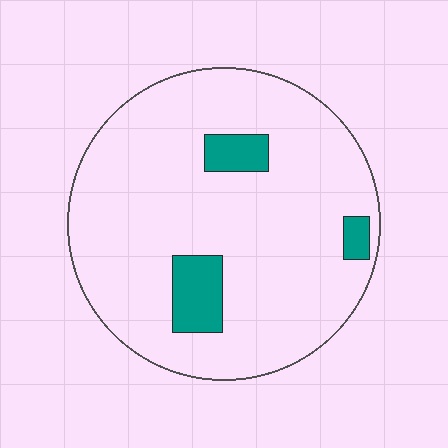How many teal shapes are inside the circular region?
3.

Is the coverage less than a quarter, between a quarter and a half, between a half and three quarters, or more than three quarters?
Less than a quarter.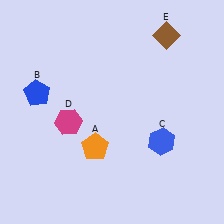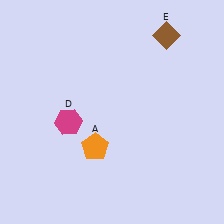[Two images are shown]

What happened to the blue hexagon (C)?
The blue hexagon (C) was removed in Image 2. It was in the bottom-right area of Image 1.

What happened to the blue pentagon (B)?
The blue pentagon (B) was removed in Image 2. It was in the top-left area of Image 1.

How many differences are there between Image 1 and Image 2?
There are 2 differences between the two images.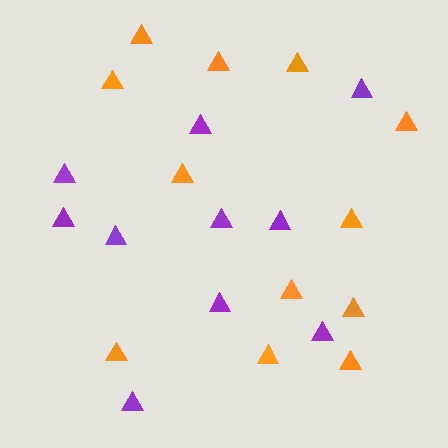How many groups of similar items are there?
There are 2 groups: one group of purple triangles (10) and one group of orange triangles (12).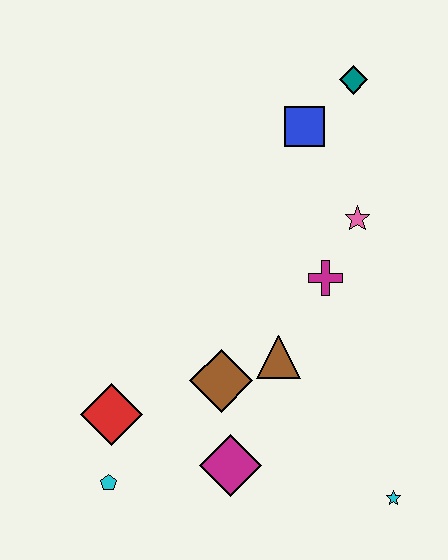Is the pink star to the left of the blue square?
No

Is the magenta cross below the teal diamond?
Yes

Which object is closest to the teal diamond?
The blue square is closest to the teal diamond.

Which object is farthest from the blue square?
The cyan pentagon is farthest from the blue square.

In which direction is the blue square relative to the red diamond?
The blue square is above the red diamond.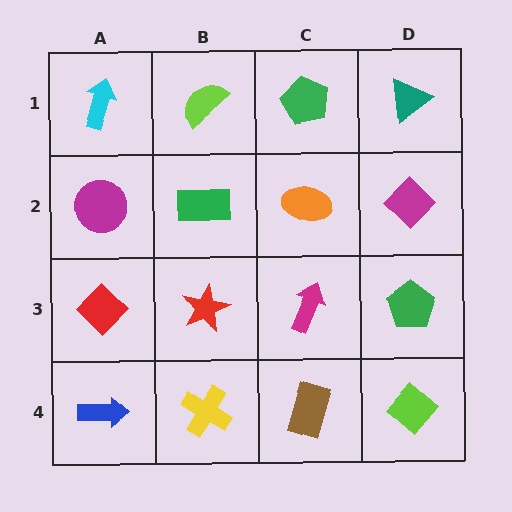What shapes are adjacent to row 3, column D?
A magenta diamond (row 2, column D), a lime diamond (row 4, column D), a magenta arrow (row 3, column C).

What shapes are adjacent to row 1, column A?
A magenta circle (row 2, column A), a lime semicircle (row 1, column B).